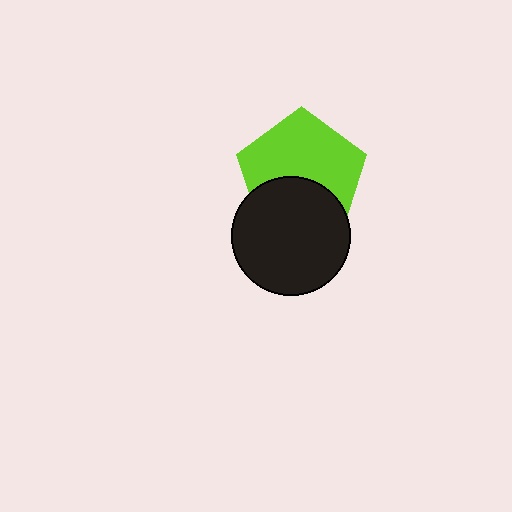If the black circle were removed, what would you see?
You would see the complete lime pentagon.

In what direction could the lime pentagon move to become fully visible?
The lime pentagon could move up. That would shift it out from behind the black circle entirely.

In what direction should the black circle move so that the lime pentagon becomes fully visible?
The black circle should move down. That is the shortest direction to clear the overlap and leave the lime pentagon fully visible.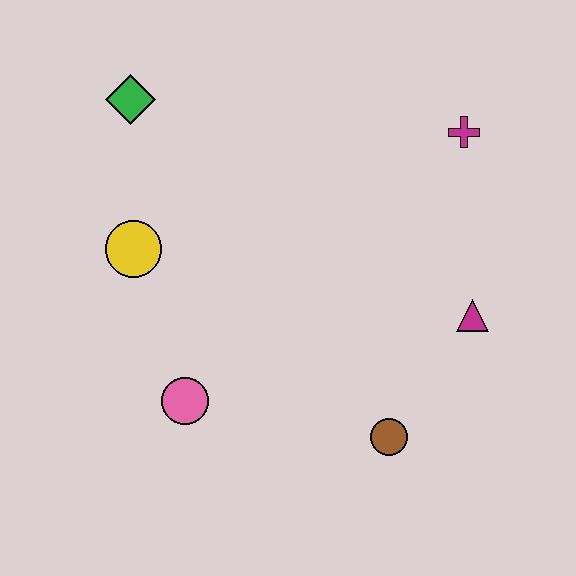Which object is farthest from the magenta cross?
The pink circle is farthest from the magenta cross.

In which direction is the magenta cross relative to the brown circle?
The magenta cross is above the brown circle.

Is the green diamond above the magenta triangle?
Yes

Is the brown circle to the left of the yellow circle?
No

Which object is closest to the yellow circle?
The green diamond is closest to the yellow circle.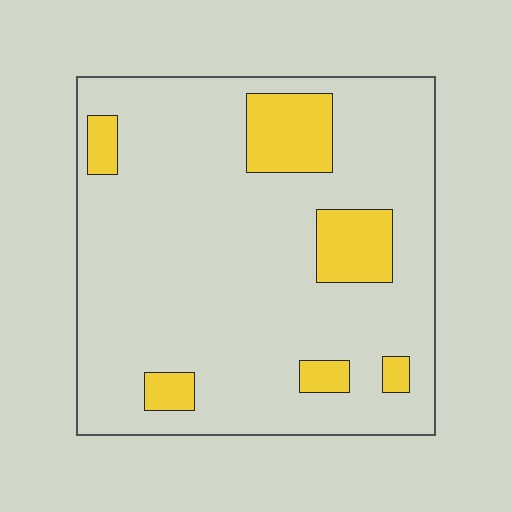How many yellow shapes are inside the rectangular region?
6.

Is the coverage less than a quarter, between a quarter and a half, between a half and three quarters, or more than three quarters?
Less than a quarter.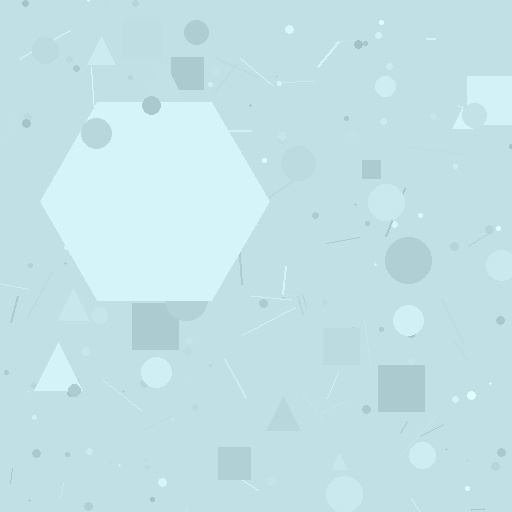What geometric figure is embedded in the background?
A hexagon is embedded in the background.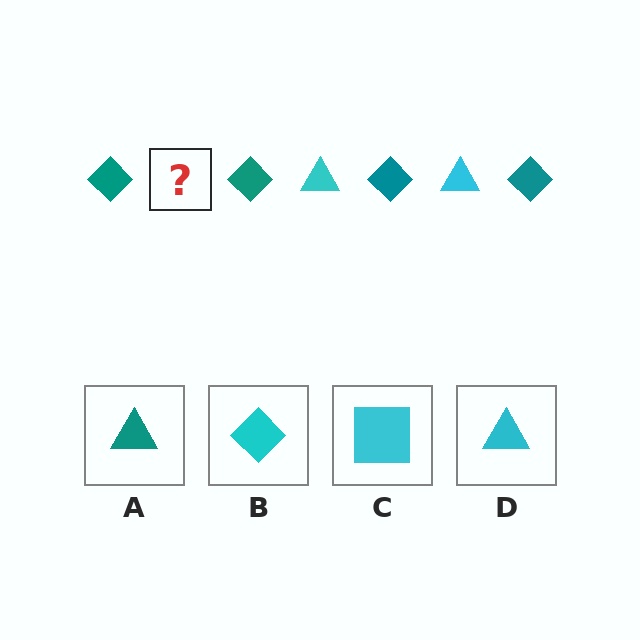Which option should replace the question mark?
Option D.